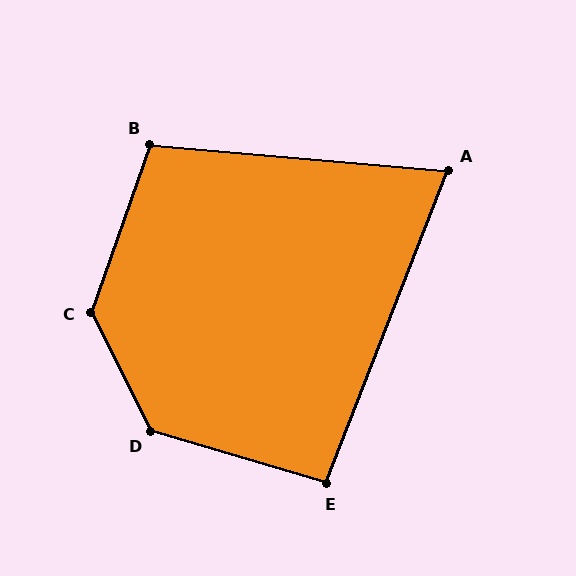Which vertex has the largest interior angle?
C, at approximately 134 degrees.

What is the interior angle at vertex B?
Approximately 105 degrees (obtuse).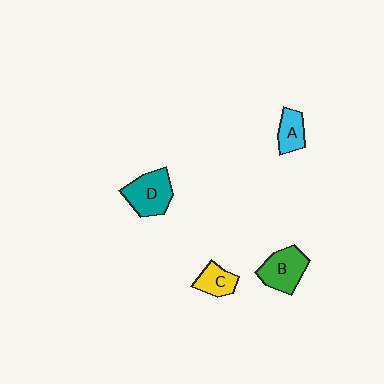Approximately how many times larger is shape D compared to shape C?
Approximately 1.7 times.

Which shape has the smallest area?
Shape C (yellow).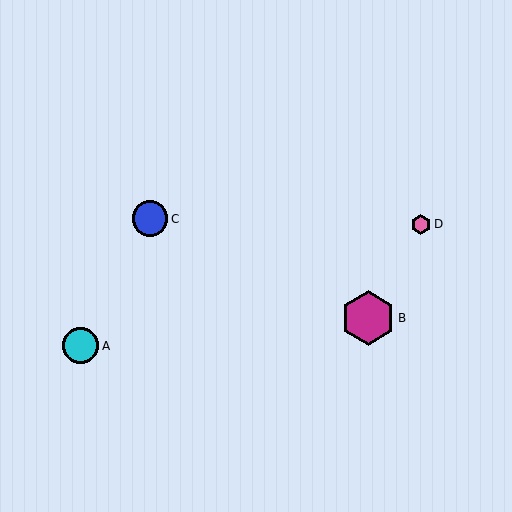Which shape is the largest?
The magenta hexagon (labeled B) is the largest.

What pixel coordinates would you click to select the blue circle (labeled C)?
Click at (150, 219) to select the blue circle C.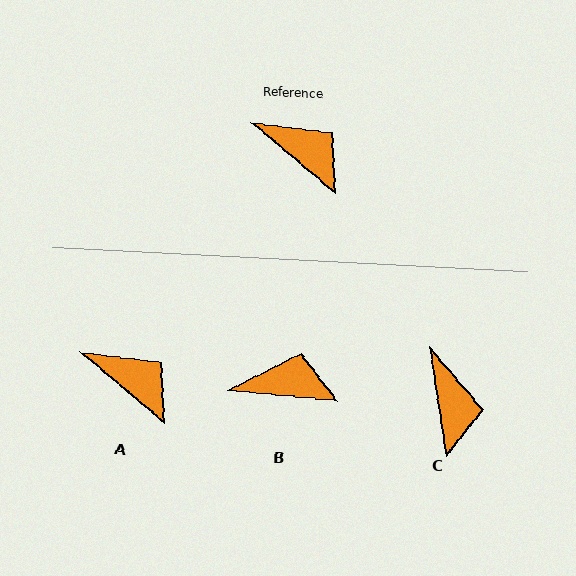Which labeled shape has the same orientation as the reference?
A.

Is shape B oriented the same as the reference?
No, it is off by about 35 degrees.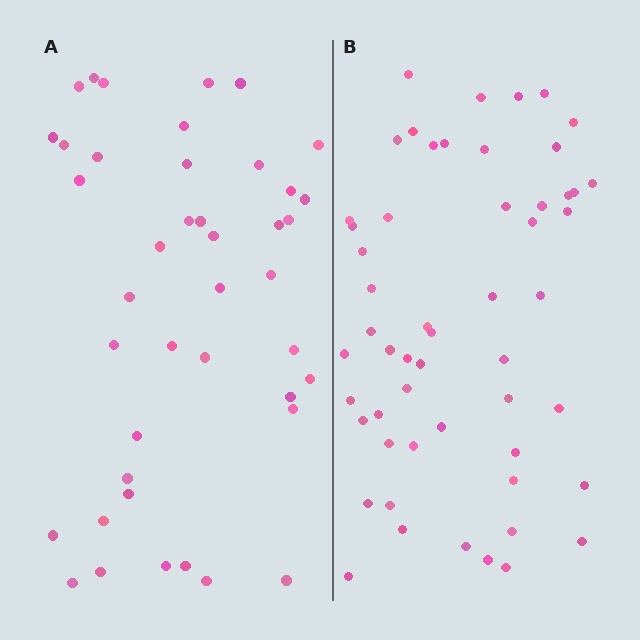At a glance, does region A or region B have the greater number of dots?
Region B (the right region) has more dots.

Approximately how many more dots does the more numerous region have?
Region B has roughly 12 or so more dots than region A.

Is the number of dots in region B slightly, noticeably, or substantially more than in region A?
Region B has noticeably more, but not dramatically so. The ratio is roughly 1.3 to 1.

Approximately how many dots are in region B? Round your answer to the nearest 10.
About 50 dots. (The exact count is 54, which rounds to 50.)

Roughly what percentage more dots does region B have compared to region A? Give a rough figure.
About 30% more.